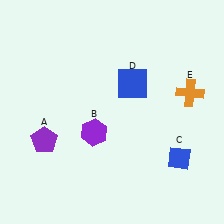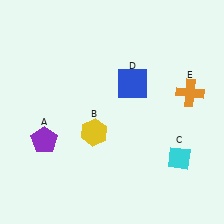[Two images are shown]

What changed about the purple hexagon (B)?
In Image 1, B is purple. In Image 2, it changed to yellow.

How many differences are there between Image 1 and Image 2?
There are 2 differences between the two images.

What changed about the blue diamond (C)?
In Image 1, C is blue. In Image 2, it changed to cyan.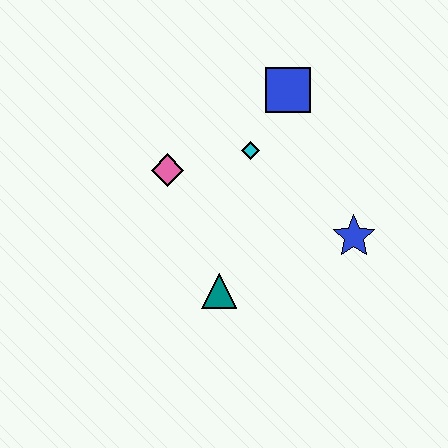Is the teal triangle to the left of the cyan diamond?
Yes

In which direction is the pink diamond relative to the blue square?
The pink diamond is to the left of the blue square.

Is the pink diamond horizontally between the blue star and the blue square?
No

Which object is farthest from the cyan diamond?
The teal triangle is farthest from the cyan diamond.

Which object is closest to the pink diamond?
The cyan diamond is closest to the pink diamond.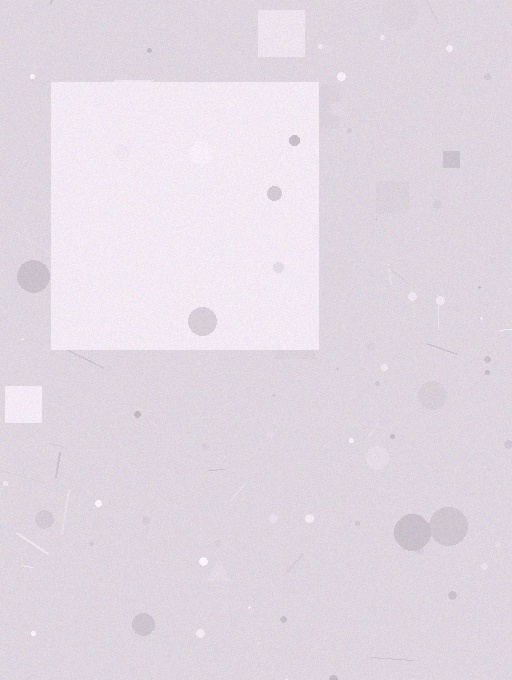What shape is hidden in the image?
A square is hidden in the image.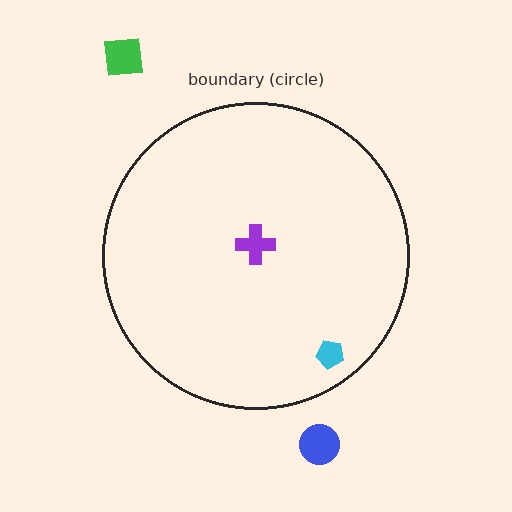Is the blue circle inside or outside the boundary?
Outside.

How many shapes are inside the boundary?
2 inside, 2 outside.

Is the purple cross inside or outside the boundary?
Inside.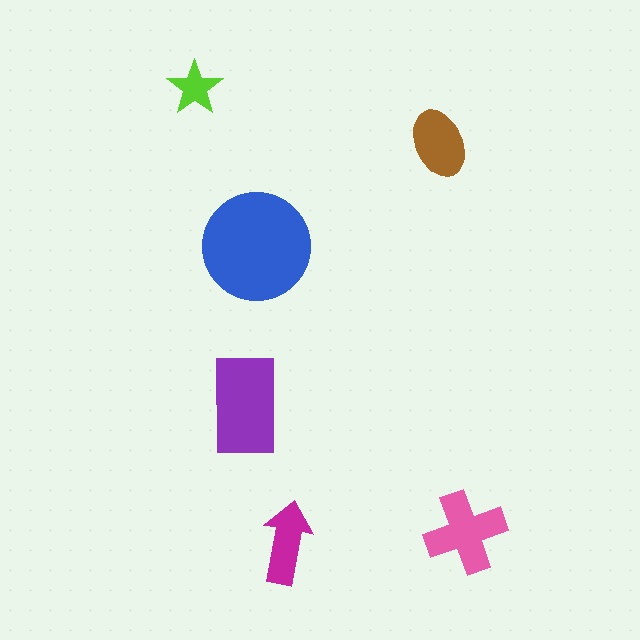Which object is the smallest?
The lime star.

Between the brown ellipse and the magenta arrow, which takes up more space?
The brown ellipse.